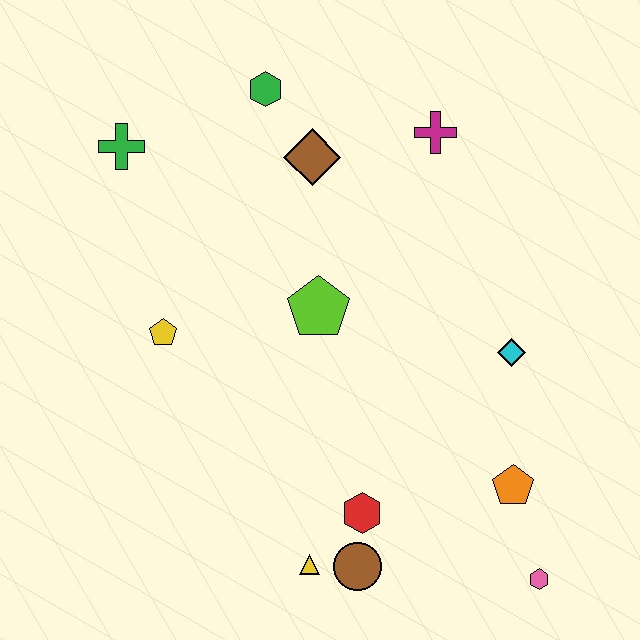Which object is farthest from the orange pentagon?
The green cross is farthest from the orange pentagon.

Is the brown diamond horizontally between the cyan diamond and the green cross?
Yes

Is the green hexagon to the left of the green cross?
No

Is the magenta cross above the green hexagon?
No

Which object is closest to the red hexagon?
The brown circle is closest to the red hexagon.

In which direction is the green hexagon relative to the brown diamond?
The green hexagon is above the brown diamond.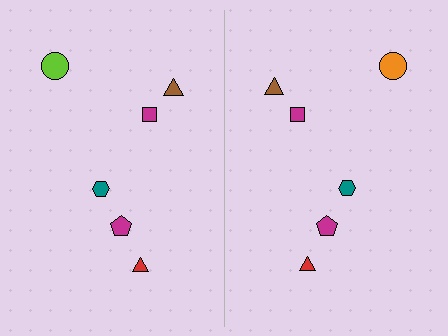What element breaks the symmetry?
The orange circle on the right side breaks the symmetry — its mirror counterpart is lime.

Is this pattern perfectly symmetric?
No, the pattern is not perfectly symmetric. The orange circle on the right side breaks the symmetry — its mirror counterpart is lime.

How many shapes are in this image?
There are 12 shapes in this image.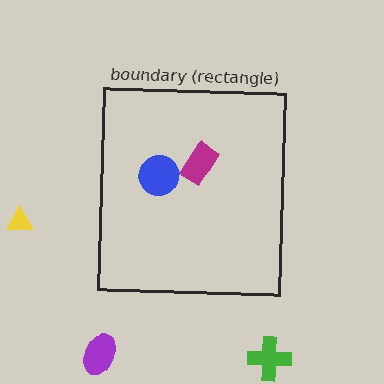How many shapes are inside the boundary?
2 inside, 3 outside.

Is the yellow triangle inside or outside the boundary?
Outside.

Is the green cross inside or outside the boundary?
Outside.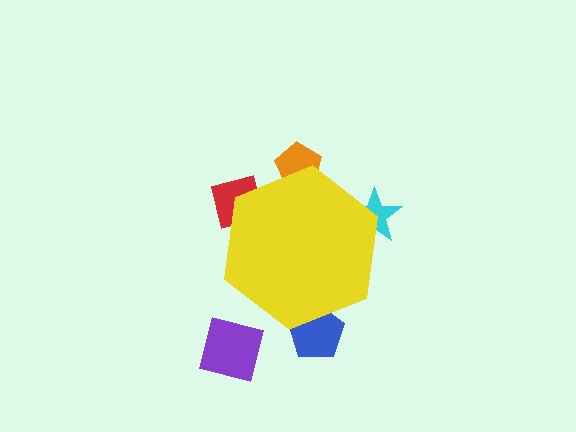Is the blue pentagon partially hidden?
Yes, the blue pentagon is partially hidden behind the yellow hexagon.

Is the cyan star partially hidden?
Yes, the cyan star is partially hidden behind the yellow hexagon.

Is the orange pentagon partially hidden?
Yes, the orange pentagon is partially hidden behind the yellow hexagon.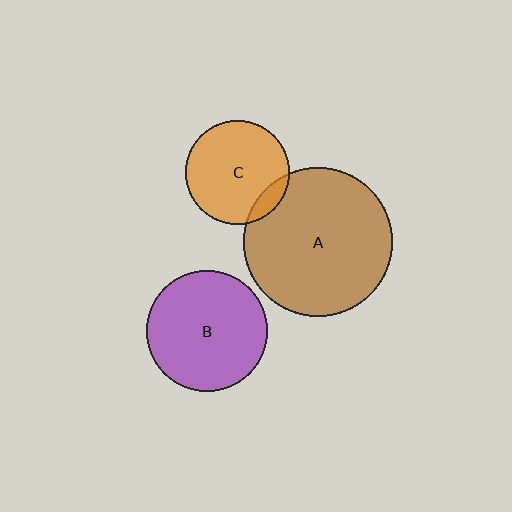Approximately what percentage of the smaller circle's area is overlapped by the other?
Approximately 10%.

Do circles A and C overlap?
Yes.